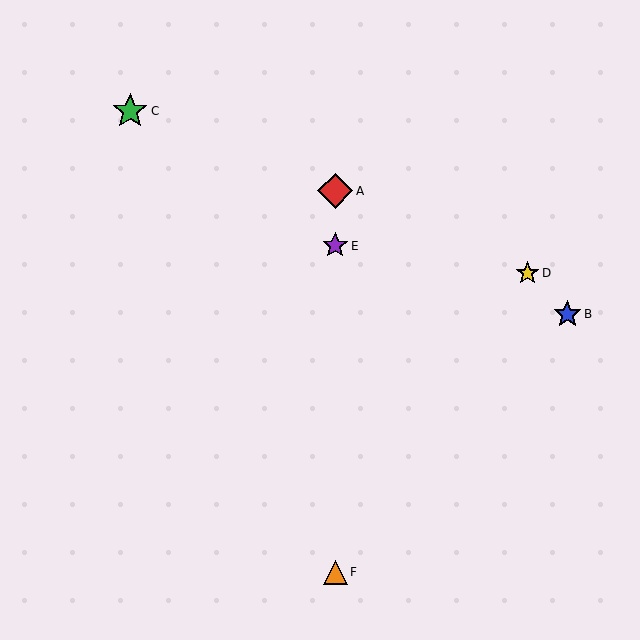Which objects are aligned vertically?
Objects A, E, F are aligned vertically.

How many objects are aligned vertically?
3 objects (A, E, F) are aligned vertically.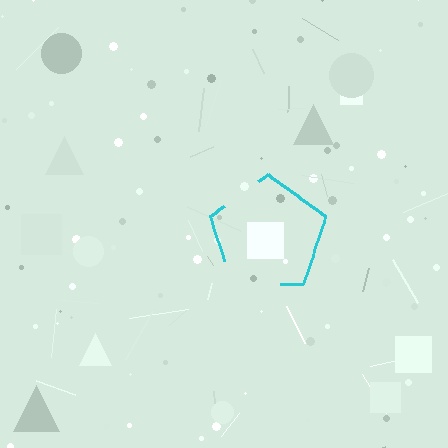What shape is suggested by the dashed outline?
The dashed outline suggests a pentagon.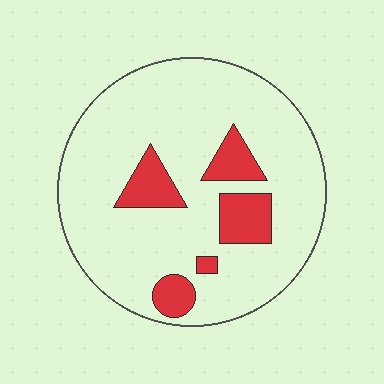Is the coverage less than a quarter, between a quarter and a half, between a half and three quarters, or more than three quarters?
Less than a quarter.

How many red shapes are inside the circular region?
5.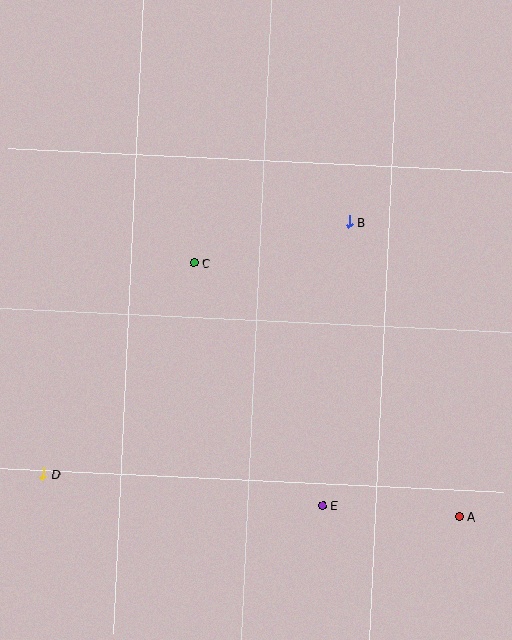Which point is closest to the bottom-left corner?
Point D is closest to the bottom-left corner.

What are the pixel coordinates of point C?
Point C is at (194, 263).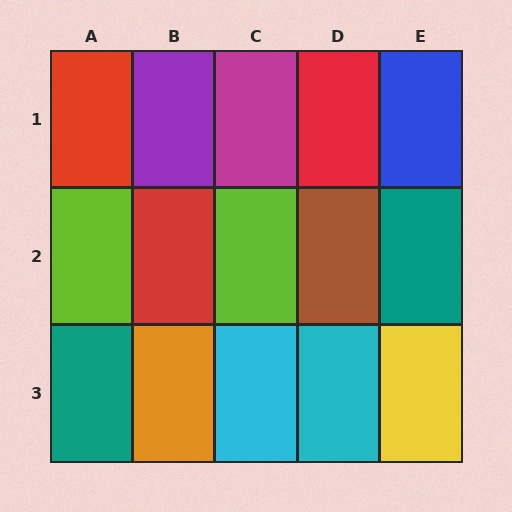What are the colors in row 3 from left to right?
Teal, orange, cyan, cyan, yellow.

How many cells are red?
3 cells are red.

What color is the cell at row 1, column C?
Magenta.